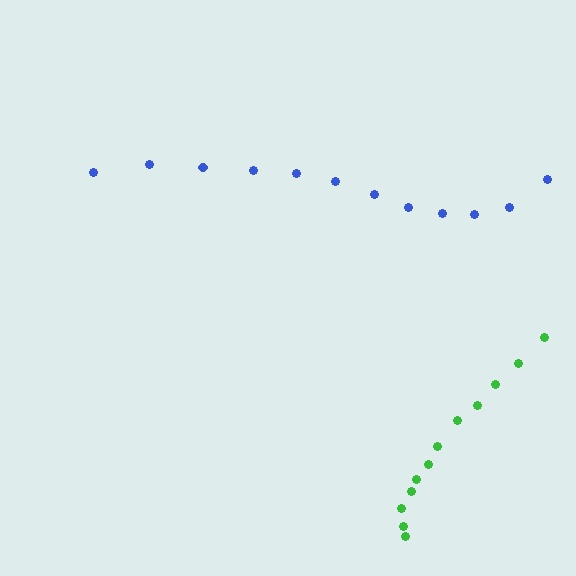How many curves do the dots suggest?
There are 2 distinct paths.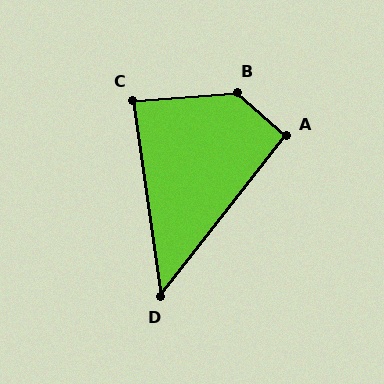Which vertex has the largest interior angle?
B, at approximately 134 degrees.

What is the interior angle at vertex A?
Approximately 94 degrees (approximately right).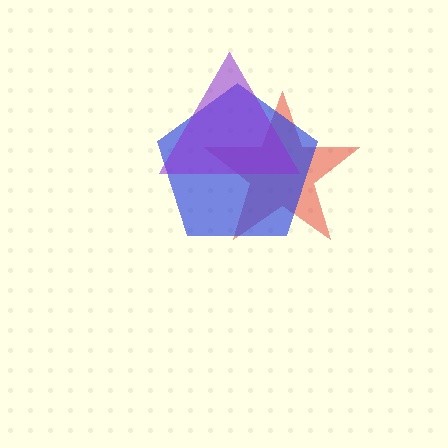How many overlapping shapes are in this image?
There are 3 overlapping shapes in the image.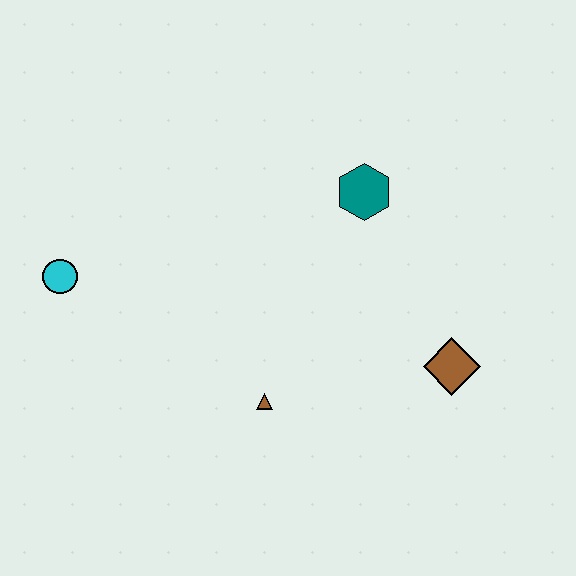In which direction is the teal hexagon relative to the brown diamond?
The teal hexagon is above the brown diamond.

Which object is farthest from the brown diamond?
The cyan circle is farthest from the brown diamond.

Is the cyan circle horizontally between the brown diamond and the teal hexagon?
No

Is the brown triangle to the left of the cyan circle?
No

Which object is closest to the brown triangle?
The brown diamond is closest to the brown triangle.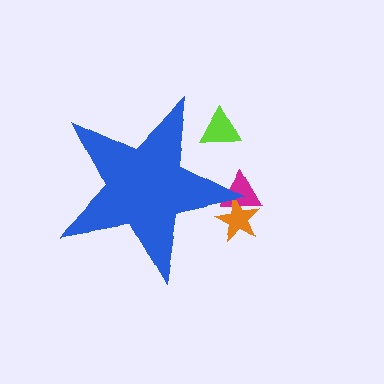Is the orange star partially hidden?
Yes, the orange star is partially hidden behind the blue star.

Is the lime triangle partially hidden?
Yes, the lime triangle is partially hidden behind the blue star.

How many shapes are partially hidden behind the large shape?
3 shapes are partially hidden.